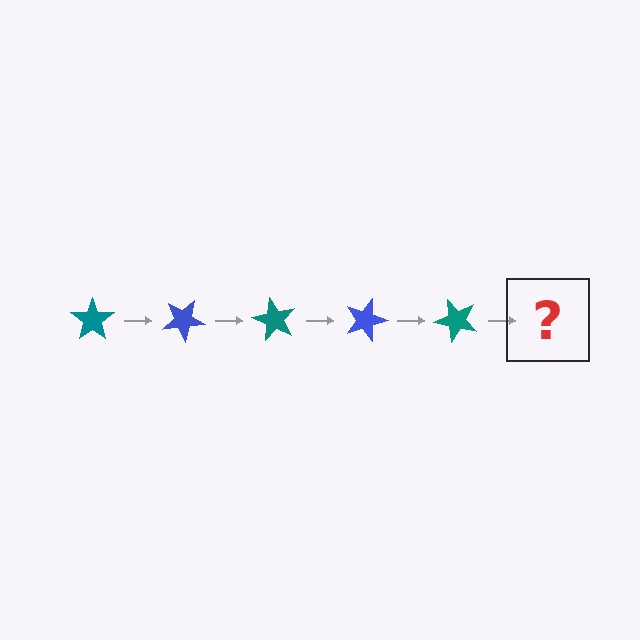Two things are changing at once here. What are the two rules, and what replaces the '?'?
The two rules are that it rotates 30 degrees each step and the color cycles through teal and blue. The '?' should be a blue star, rotated 150 degrees from the start.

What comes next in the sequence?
The next element should be a blue star, rotated 150 degrees from the start.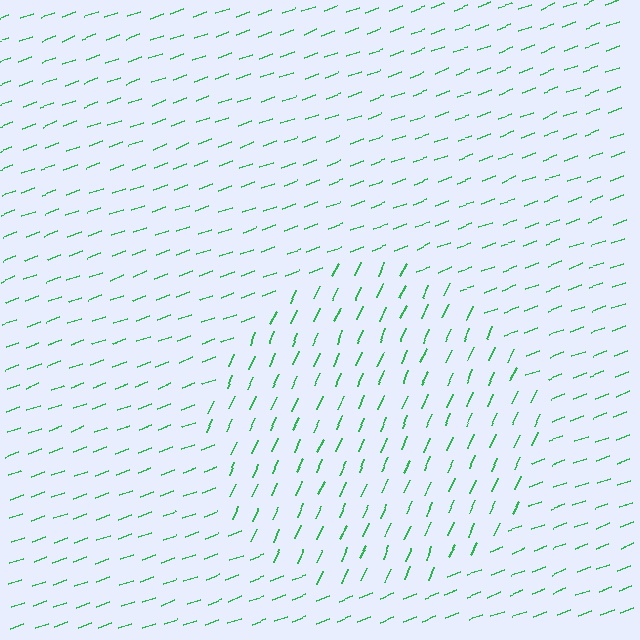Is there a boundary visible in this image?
Yes, there is a texture boundary formed by a change in line orientation.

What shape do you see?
I see a circle.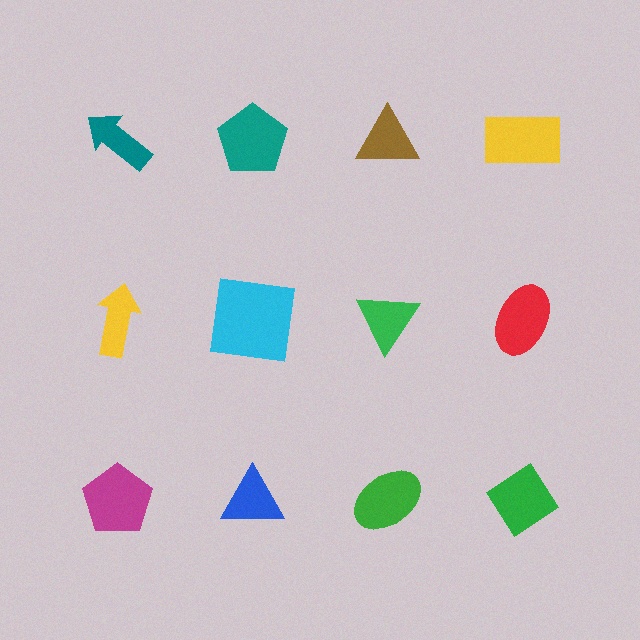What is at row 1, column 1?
A teal arrow.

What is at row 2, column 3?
A green triangle.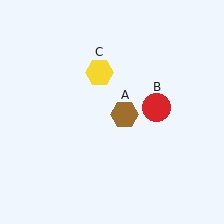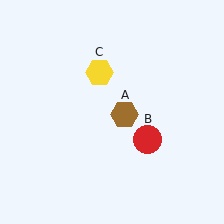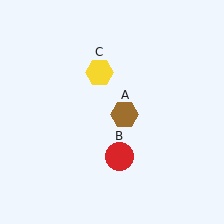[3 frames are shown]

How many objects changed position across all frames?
1 object changed position: red circle (object B).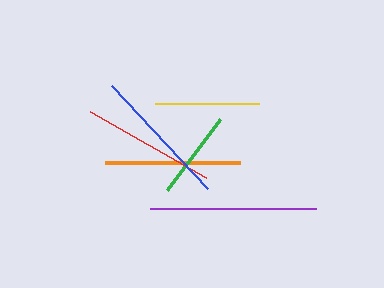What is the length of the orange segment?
The orange segment is approximately 135 pixels long.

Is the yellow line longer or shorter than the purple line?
The purple line is longer than the yellow line.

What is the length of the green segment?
The green segment is approximately 88 pixels long.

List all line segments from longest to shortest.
From longest to shortest: purple, blue, orange, red, yellow, green.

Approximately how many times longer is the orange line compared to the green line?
The orange line is approximately 1.5 times the length of the green line.